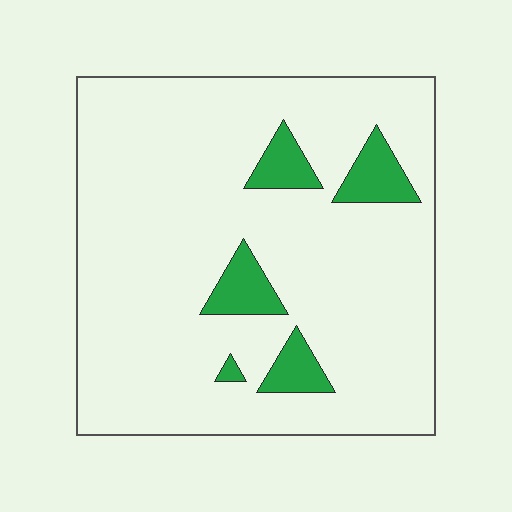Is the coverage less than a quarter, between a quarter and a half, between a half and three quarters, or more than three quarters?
Less than a quarter.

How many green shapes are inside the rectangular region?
5.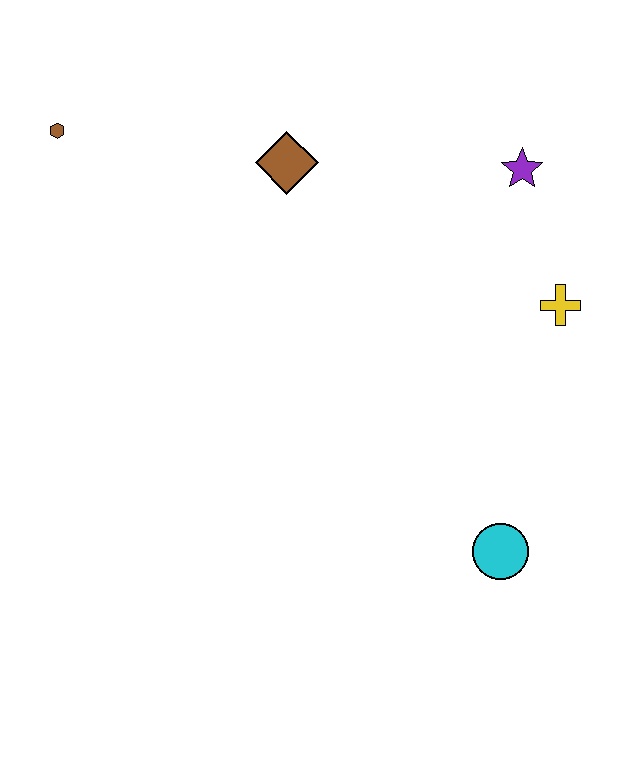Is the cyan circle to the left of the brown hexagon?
No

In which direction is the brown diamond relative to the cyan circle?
The brown diamond is above the cyan circle.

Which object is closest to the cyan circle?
The yellow cross is closest to the cyan circle.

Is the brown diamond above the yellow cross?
Yes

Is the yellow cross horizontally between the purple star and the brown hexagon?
No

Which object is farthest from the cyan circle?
The brown hexagon is farthest from the cyan circle.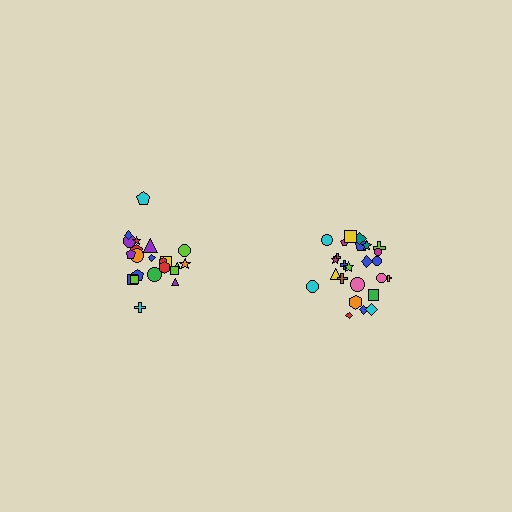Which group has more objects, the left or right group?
The right group.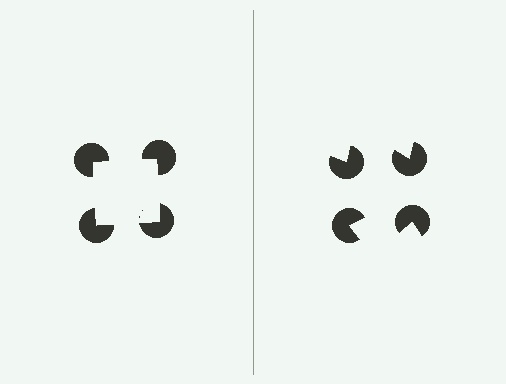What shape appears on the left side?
An illusory square.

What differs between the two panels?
The pac-man discs are positioned identically on both sides; only the wedge orientations differ. On the left they align to a square; on the right they are misaligned.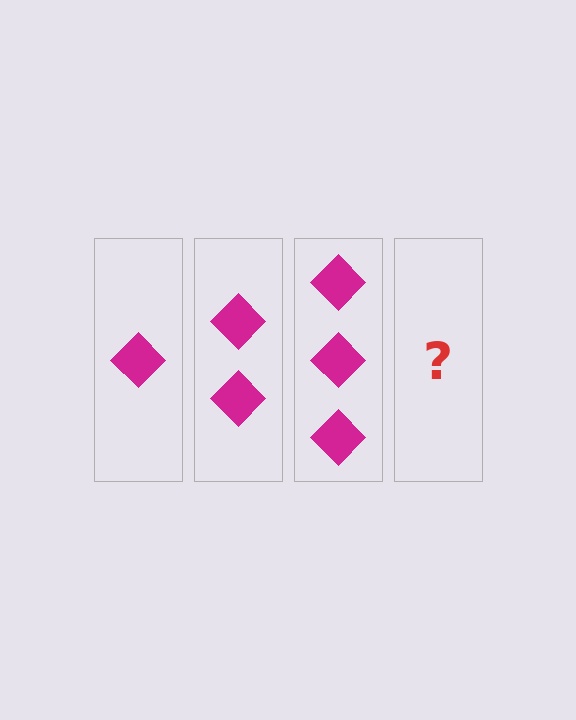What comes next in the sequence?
The next element should be 4 diamonds.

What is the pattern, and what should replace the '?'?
The pattern is that each step adds one more diamond. The '?' should be 4 diamonds.